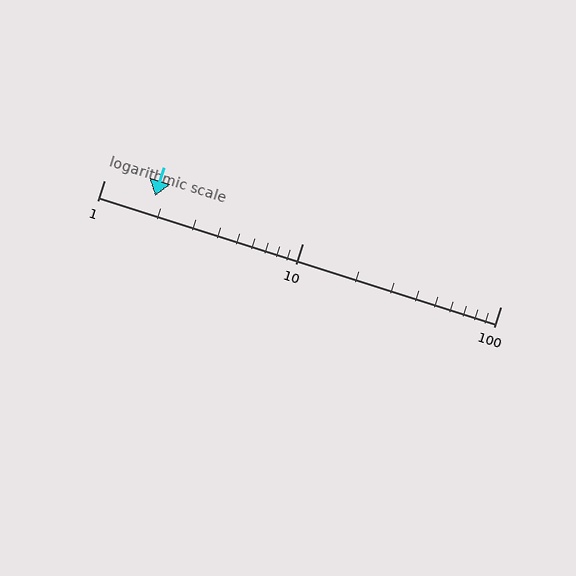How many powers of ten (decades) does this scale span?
The scale spans 2 decades, from 1 to 100.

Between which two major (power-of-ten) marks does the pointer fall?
The pointer is between 1 and 10.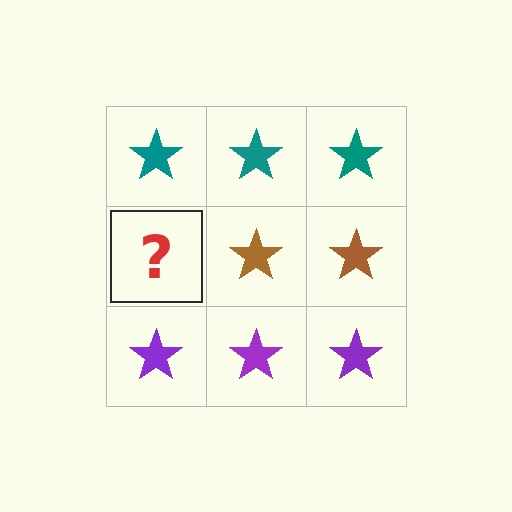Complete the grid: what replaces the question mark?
The question mark should be replaced with a brown star.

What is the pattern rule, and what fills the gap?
The rule is that each row has a consistent color. The gap should be filled with a brown star.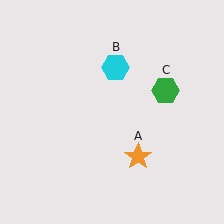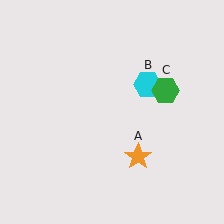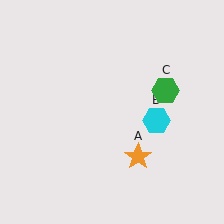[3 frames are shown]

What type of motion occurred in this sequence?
The cyan hexagon (object B) rotated clockwise around the center of the scene.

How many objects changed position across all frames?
1 object changed position: cyan hexagon (object B).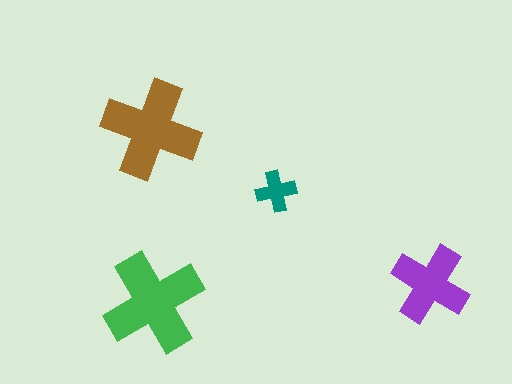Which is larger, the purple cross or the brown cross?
The brown one.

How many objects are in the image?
There are 4 objects in the image.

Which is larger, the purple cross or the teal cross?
The purple one.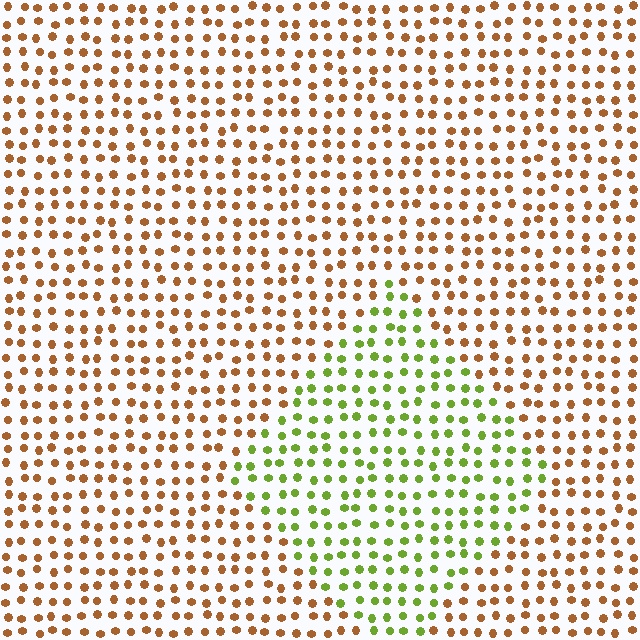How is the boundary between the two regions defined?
The boundary is defined purely by a slight shift in hue (about 64 degrees). Spacing, size, and orientation are identical on both sides.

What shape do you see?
I see a diamond.